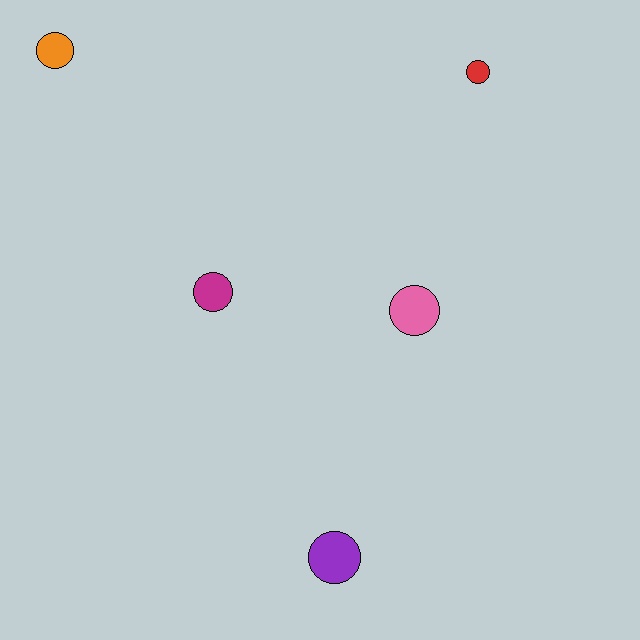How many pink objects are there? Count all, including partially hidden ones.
There is 1 pink object.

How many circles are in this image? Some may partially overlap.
There are 5 circles.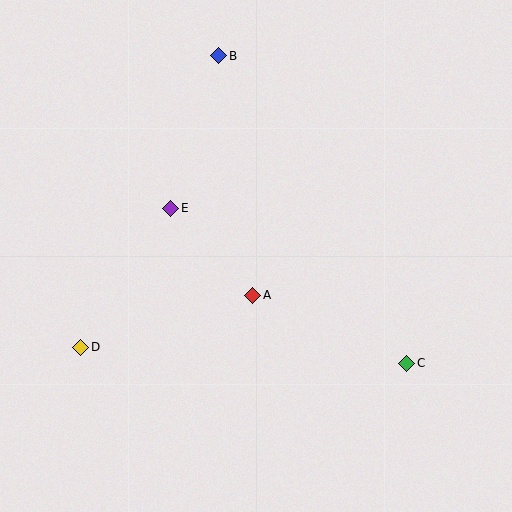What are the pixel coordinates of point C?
Point C is at (406, 363).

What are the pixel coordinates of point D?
Point D is at (81, 347).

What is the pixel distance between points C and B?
The distance between C and B is 360 pixels.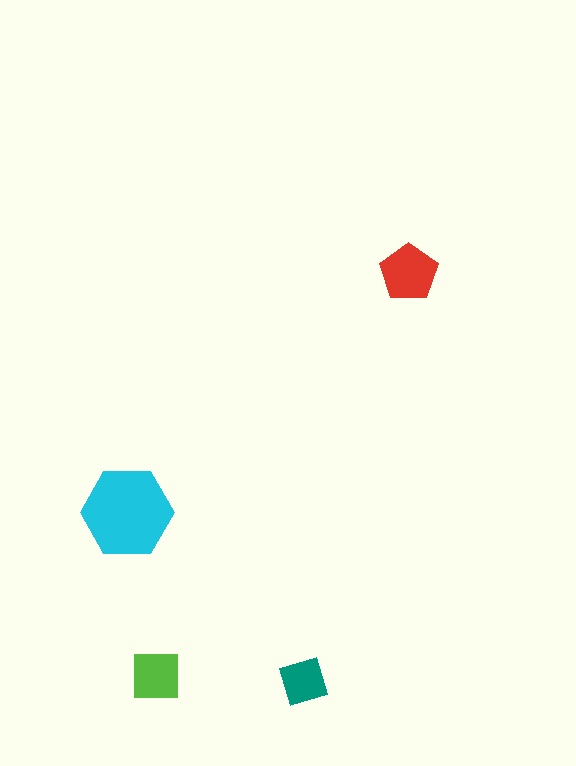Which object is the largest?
The cyan hexagon.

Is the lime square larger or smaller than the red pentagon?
Smaller.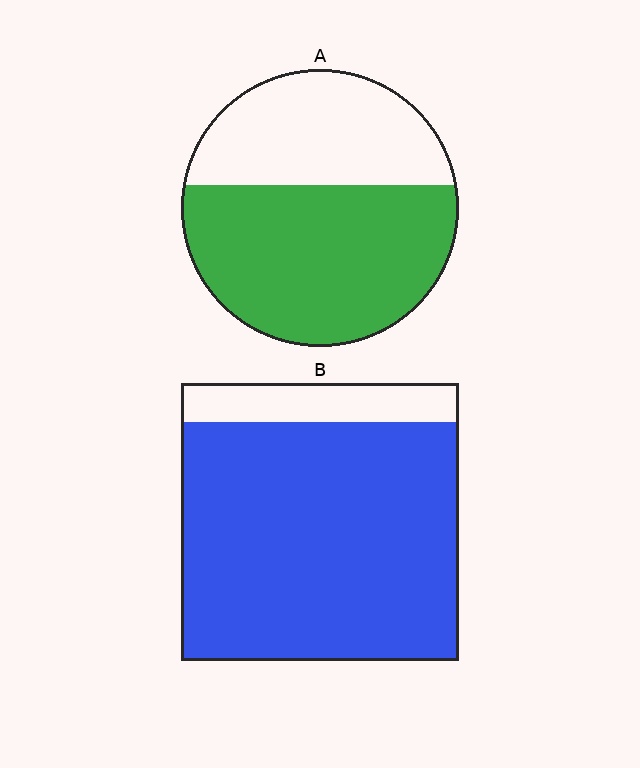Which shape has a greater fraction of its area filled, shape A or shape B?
Shape B.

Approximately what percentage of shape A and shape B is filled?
A is approximately 60% and B is approximately 85%.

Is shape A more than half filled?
Yes.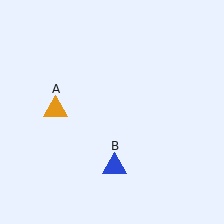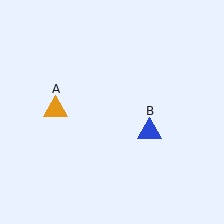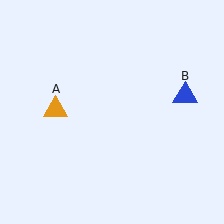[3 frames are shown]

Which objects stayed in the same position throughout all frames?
Orange triangle (object A) remained stationary.